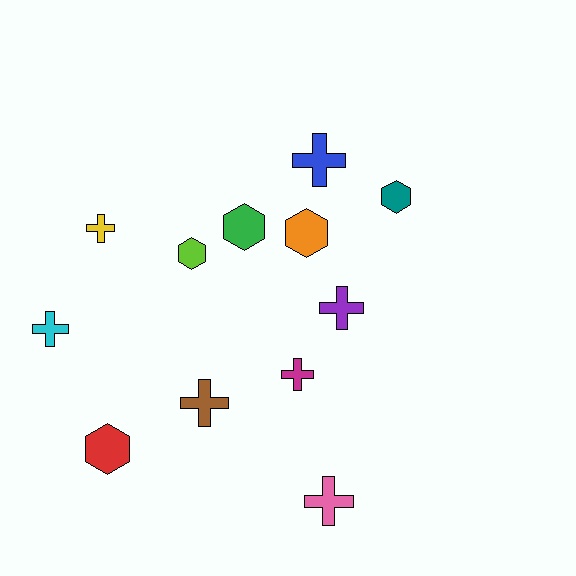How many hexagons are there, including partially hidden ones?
There are 5 hexagons.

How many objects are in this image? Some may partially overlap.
There are 12 objects.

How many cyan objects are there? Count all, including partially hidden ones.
There is 1 cyan object.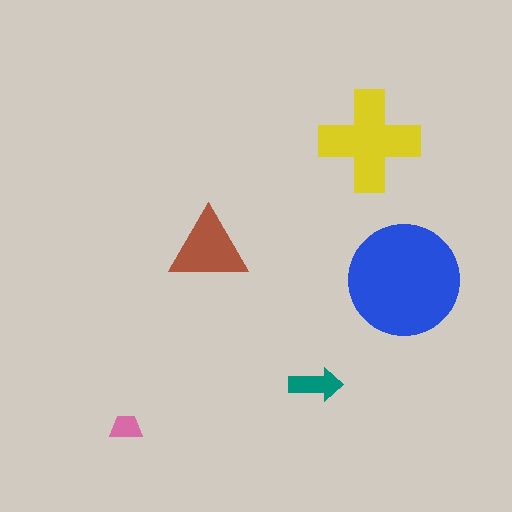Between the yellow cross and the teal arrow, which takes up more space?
The yellow cross.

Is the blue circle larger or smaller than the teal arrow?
Larger.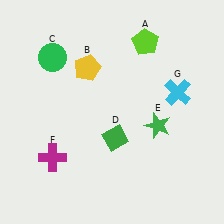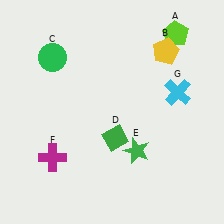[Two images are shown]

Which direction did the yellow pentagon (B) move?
The yellow pentagon (B) moved right.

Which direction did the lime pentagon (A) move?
The lime pentagon (A) moved right.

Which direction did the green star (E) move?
The green star (E) moved down.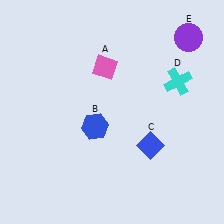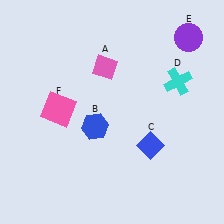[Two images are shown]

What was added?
A pink square (F) was added in Image 2.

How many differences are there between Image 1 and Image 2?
There is 1 difference between the two images.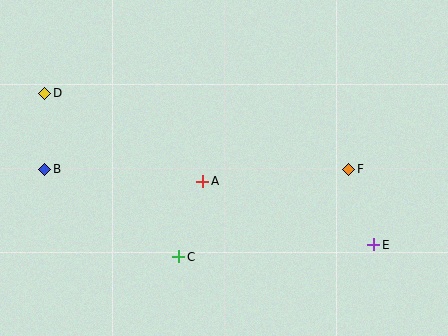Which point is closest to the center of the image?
Point A at (203, 181) is closest to the center.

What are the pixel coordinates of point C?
Point C is at (179, 257).